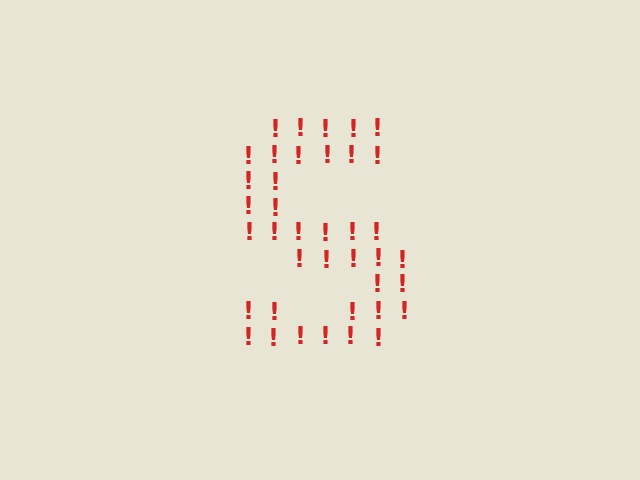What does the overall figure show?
The overall figure shows the letter S.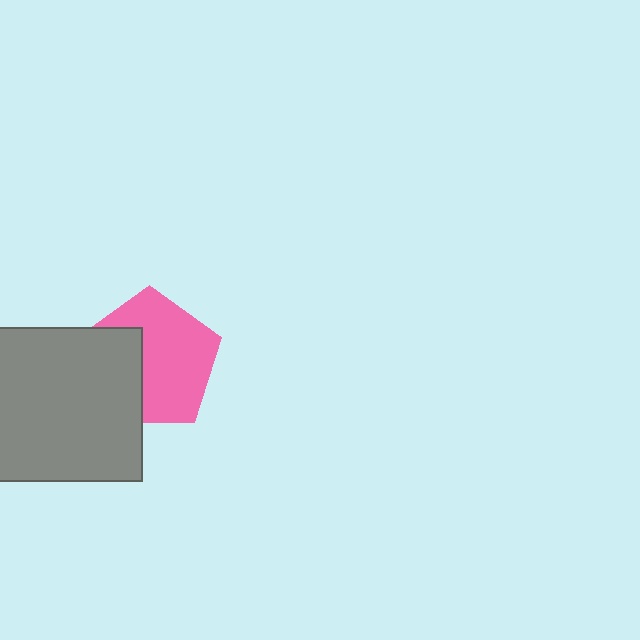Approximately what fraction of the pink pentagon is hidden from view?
Roughly 37% of the pink pentagon is hidden behind the gray square.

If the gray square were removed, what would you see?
You would see the complete pink pentagon.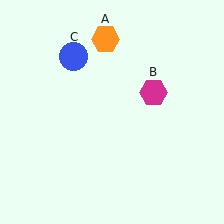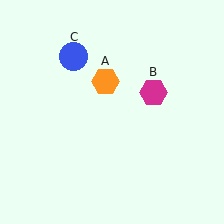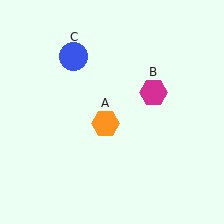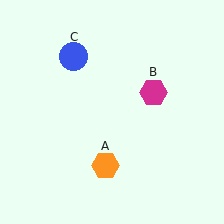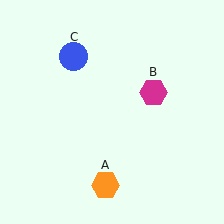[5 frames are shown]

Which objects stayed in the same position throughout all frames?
Magenta hexagon (object B) and blue circle (object C) remained stationary.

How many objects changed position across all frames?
1 object changed position: orange hexagon (object A).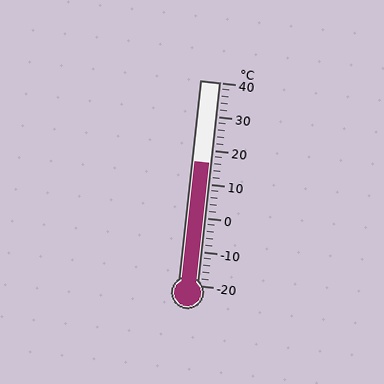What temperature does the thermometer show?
The thermometer shows approximately 16°C.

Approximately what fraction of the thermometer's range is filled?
The thermometer is filled to approximately 60% of its range.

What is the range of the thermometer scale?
The thermometer scale ranges from -20°C to 40°C.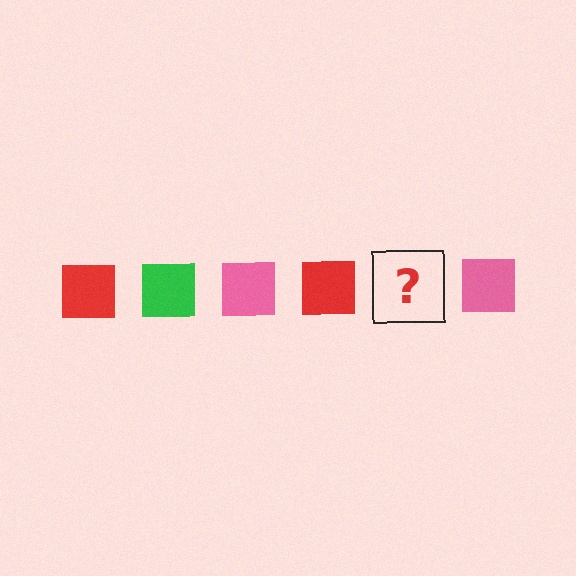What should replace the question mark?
The question mark should be replaced with a green square.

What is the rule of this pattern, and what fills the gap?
The rule is that the pattern cycles through red, green, pink squares. The gap should be filled with a green square.